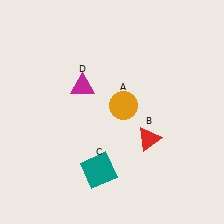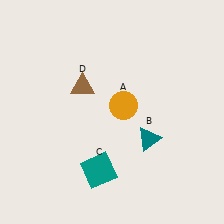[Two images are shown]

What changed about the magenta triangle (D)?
In Image 1, D is magenta. In Image 2, it changed to brown.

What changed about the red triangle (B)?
In Image 1, B is red. In Image 2, it changed to teal.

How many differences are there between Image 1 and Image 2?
There are 2 differences between the two images.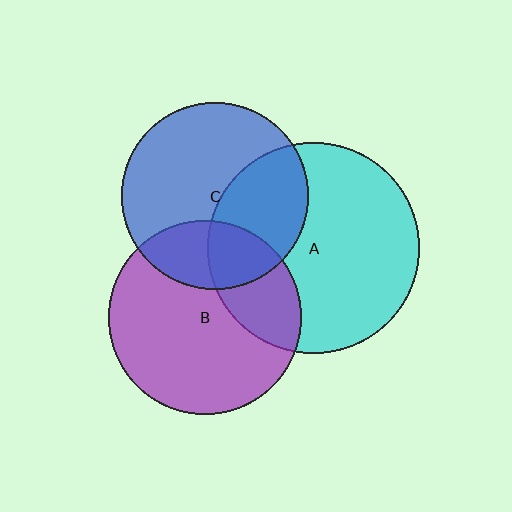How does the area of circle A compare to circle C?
Approximately 1.3 times.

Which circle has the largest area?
Circle A (cyan).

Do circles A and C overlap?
Yes.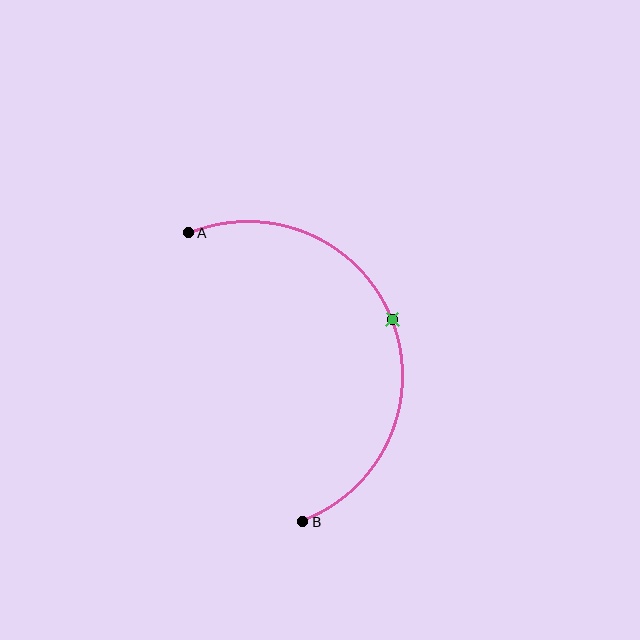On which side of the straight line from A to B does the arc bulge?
The arc bulges to the right of the straight line connecting A and B.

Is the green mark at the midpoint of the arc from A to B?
Yes. The green mark lies on the arc at equal arc-length from both A and B — it is the arc midpoint.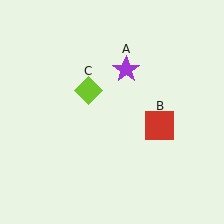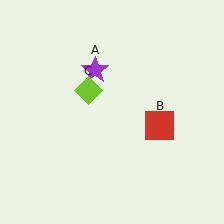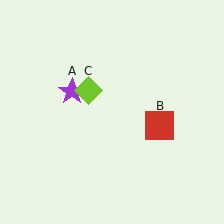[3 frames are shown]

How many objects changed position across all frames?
1 object changed position: purple star (object A).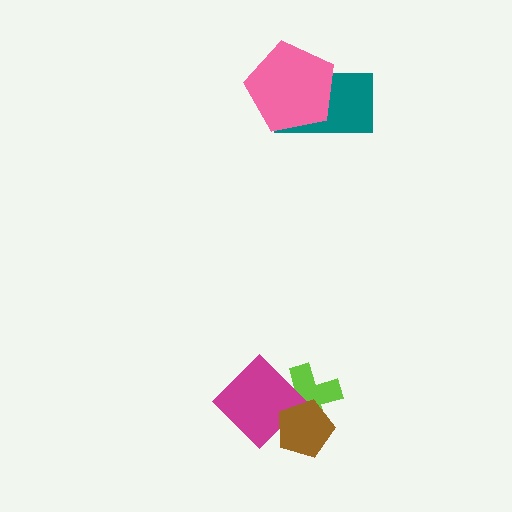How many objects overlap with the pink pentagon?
1 object overlaps with the pink pentagon.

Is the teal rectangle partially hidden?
Yes, it is partially covered by another shape.